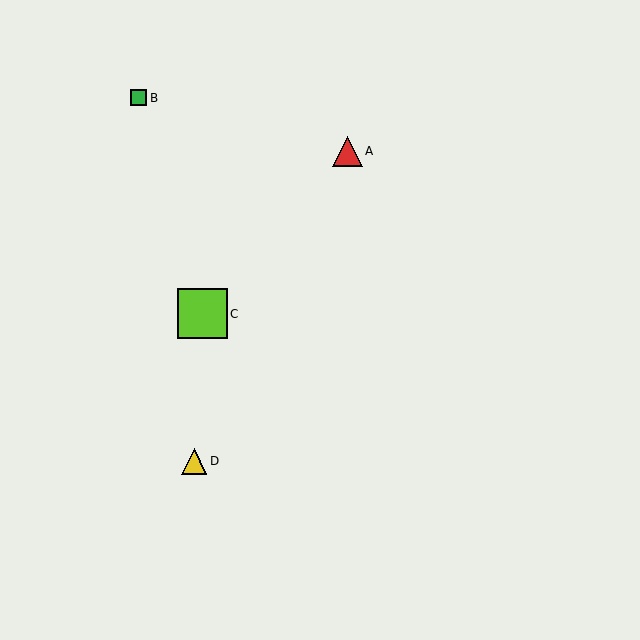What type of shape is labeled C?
Shape C is a lime square.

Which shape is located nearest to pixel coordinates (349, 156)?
The red triangle (labeled A) at (347, 151) is nearest to that location.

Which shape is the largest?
The lime square (labeled C) is the largest.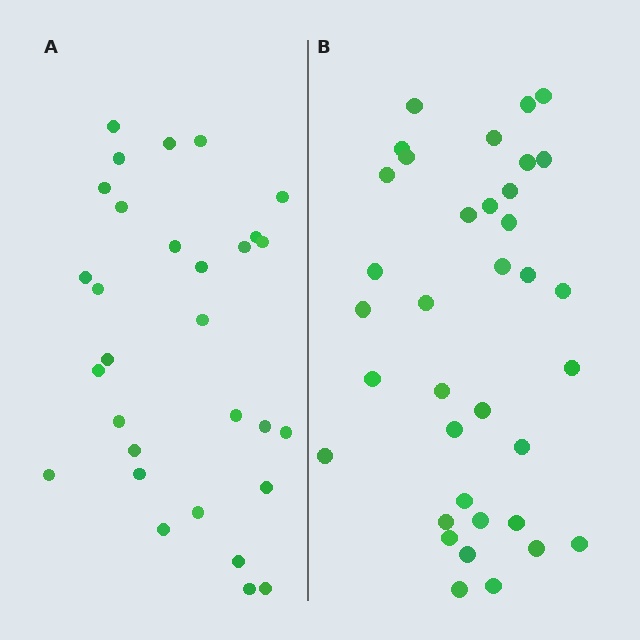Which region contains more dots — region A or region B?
Region B (the right region) has more dots.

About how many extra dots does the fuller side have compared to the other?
Region B has about 6 more dots than region A.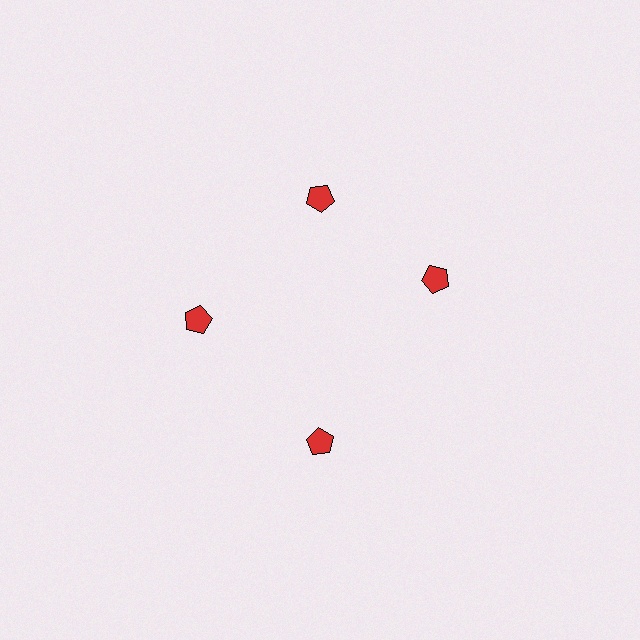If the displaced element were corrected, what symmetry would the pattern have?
It would have 4-fold rotational symmetry — the pattern would map onto itself every 90 degrees.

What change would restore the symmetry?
The symmetry would be restored by rotating it back into even spacing with its neighbors so that all 4 pentagons sit at equal angles and equal distance from the center.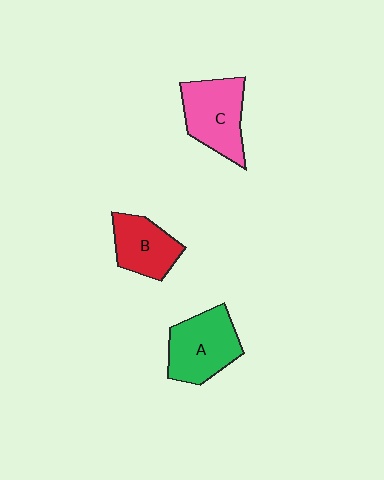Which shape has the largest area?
Shape A (green).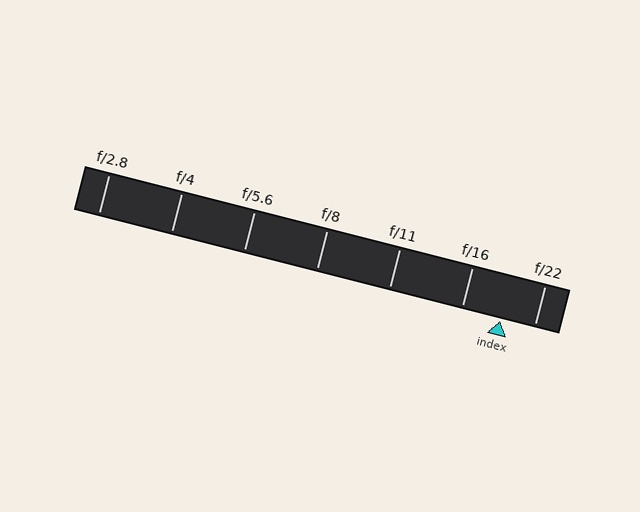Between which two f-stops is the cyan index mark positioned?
The index mark is between f/16 and f/22.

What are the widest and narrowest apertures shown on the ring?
The widest aperture shown is f/2.8 and the narrowest is f/22.